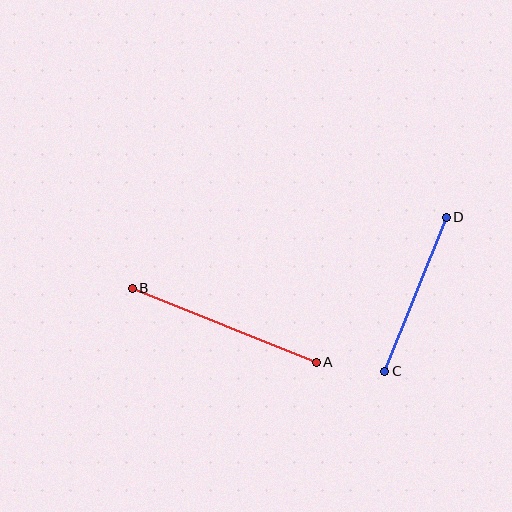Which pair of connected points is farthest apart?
Points A and B are farthest apart.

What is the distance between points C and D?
The distance is approximately 166 pixels.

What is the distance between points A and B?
The distance is approximately 199 pixels.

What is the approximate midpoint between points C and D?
The midpoint is at approximately (415, 294) pixels.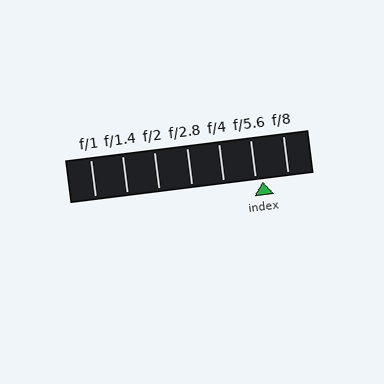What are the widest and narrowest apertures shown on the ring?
The widest aperture shown is f/1 and the narrowest is f/8.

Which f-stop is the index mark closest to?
The index mark is closest to f/5.6.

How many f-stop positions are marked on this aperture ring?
There are 7 f-stop positions marked.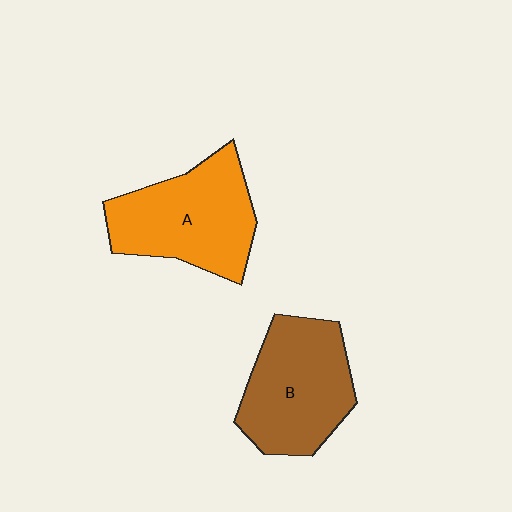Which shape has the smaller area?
Shape B (brown).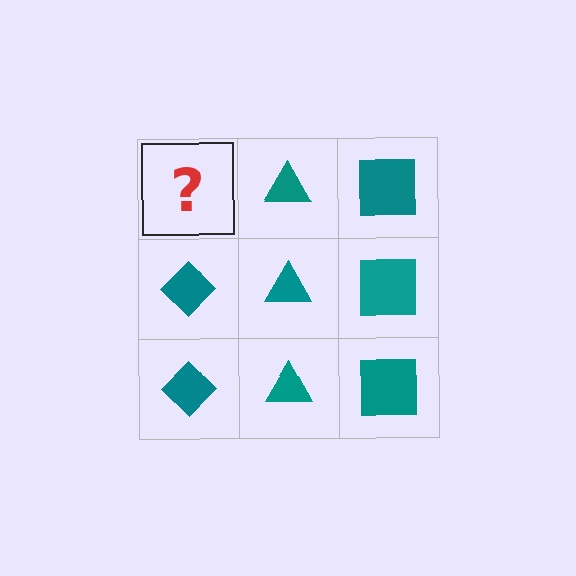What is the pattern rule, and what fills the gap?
The rule is that each column has a consistent shape. The gap should be filled with a teal diamond.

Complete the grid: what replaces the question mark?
The question mark should be replaced with a teal diamond.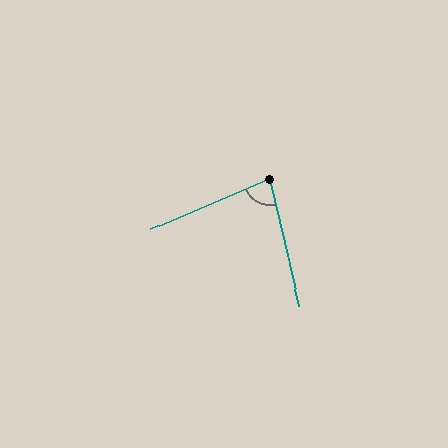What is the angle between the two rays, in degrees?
Approximately 80 degrees.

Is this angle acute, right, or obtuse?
It is acute.